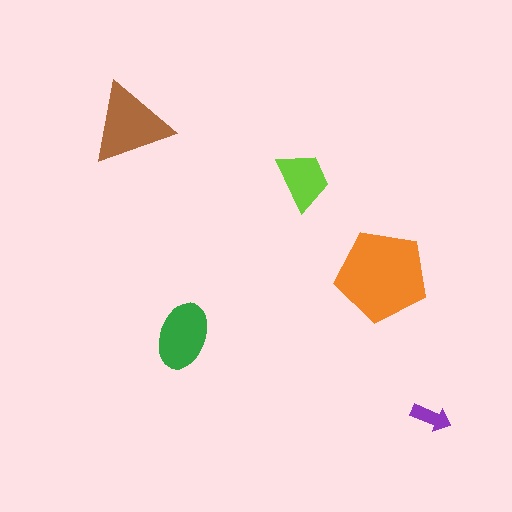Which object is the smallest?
The purple arrow.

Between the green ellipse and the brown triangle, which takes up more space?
The brown triangle.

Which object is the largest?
The orange pentagon.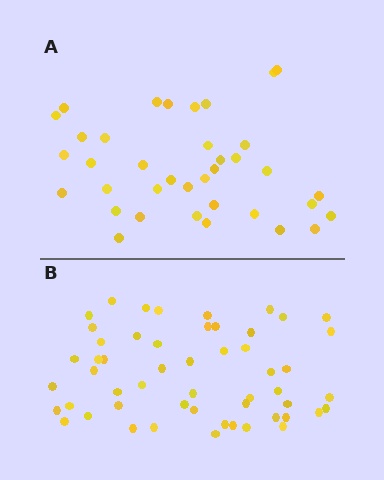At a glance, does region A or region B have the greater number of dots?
Region B (the bottom region) has more dots.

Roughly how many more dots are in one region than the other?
Region B has approximately 15 more dots than region A.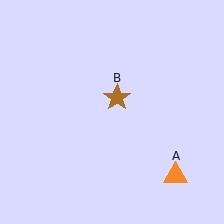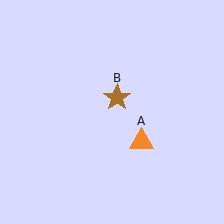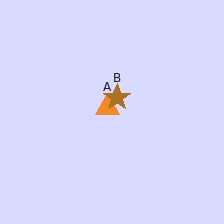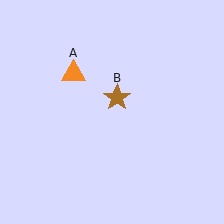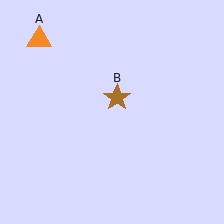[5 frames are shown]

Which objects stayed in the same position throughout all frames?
Brown star (object B) remained stationary.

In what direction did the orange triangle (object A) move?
The orange triangle (object A) moved up and to the left.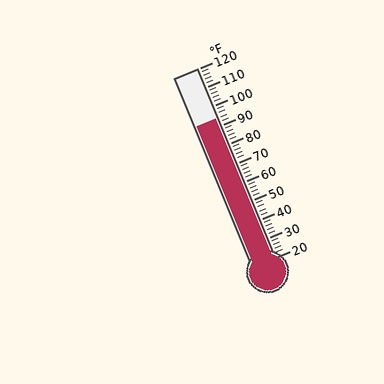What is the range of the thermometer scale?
The thermometer scale ranges from 20°F to 120°F.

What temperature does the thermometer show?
The thermometer shows approximately 94°F.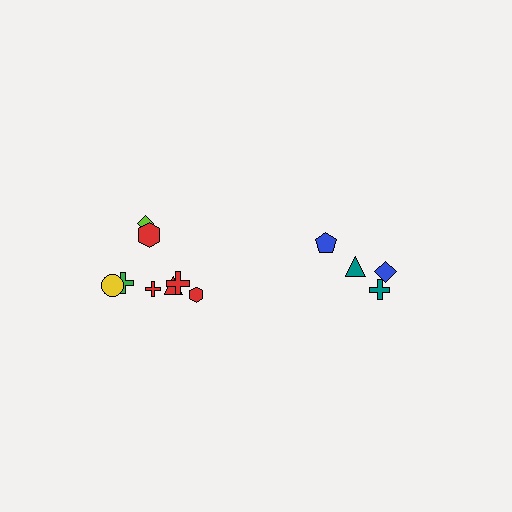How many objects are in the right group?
There are 4 objects.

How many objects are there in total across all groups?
There are 12 objects.